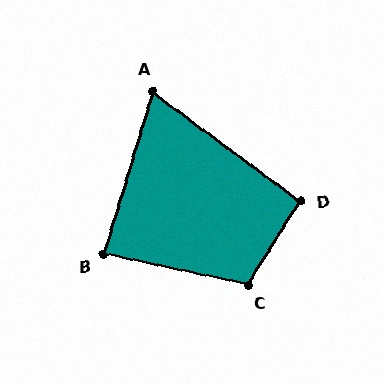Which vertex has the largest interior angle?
C, at approximately 110 degrees.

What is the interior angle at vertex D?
Approximately 95 degrees (approximately right).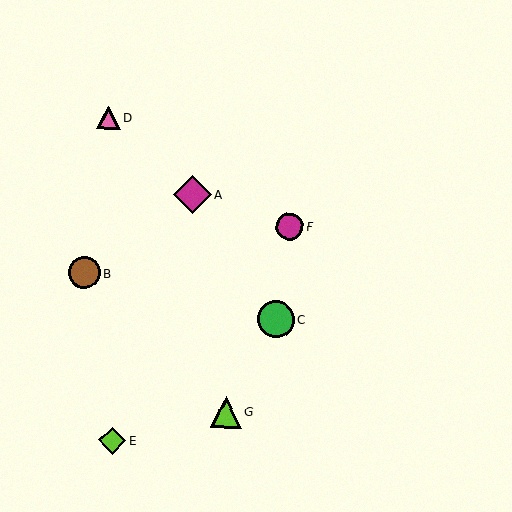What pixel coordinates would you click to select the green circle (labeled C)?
Click at (276, 319) to select the green circle C.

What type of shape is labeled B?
Shape B is a brown circle.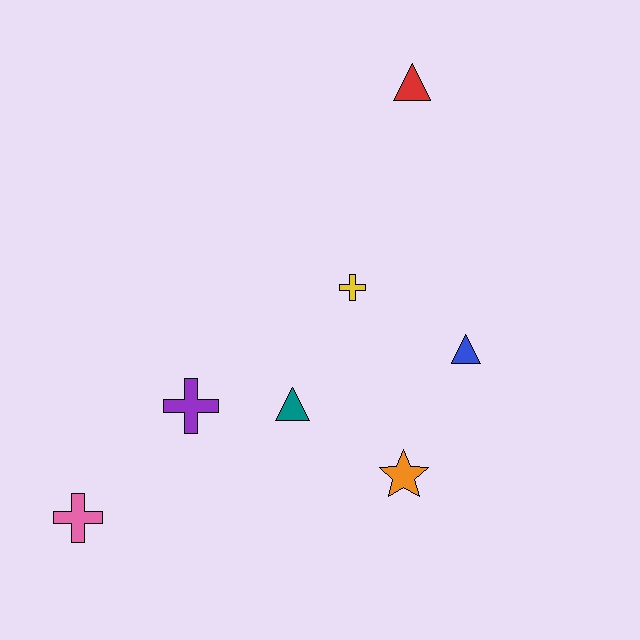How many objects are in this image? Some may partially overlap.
There are 7 objects.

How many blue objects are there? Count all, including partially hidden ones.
There is 1 blue object.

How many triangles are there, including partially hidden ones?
There are 3 triangles.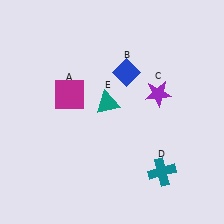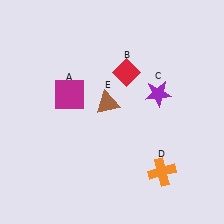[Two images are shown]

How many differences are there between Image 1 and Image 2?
There are 3 differences between the two images.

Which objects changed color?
B changed from blue to red. D changed from teal to orange. E changed from teal to brown.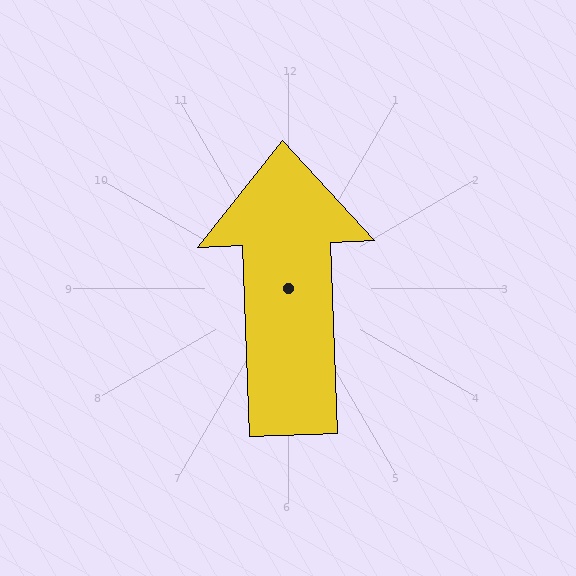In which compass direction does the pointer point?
North.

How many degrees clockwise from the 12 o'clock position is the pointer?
Approximately 358 degrees.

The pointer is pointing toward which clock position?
Roughly 12 o'clock.